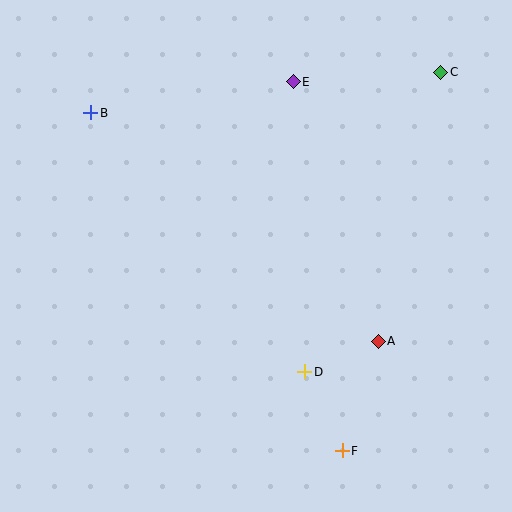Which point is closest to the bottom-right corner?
Point F is closest to the bottom-right corner.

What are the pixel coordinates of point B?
Point B is at (91, 113).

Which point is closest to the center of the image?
Point D at (305, 372) is closest to the center.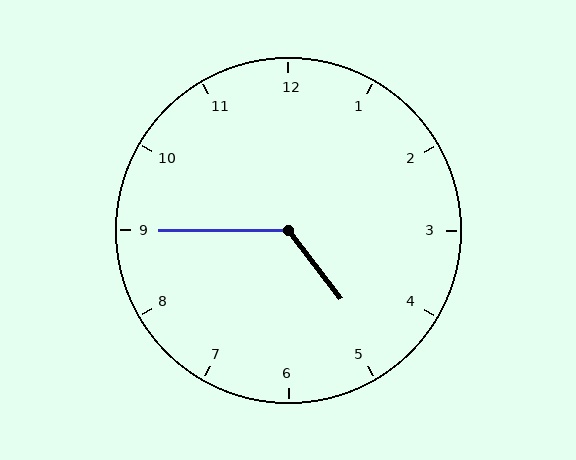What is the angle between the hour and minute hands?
Approximately 128 degrees.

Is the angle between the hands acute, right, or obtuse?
It is obtuse.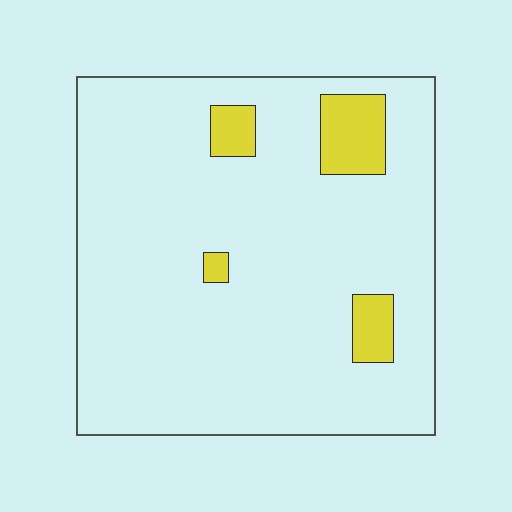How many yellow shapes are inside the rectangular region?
4.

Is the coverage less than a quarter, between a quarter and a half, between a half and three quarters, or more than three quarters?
Less than a quarter.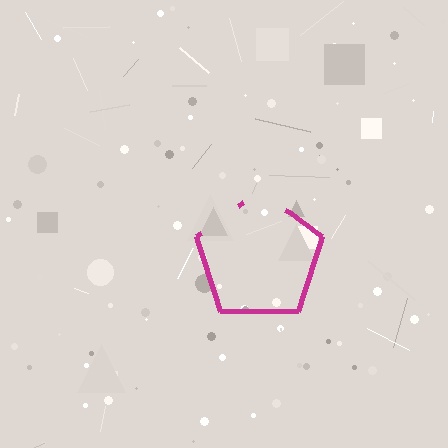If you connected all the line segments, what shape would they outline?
They would outline a pentagon.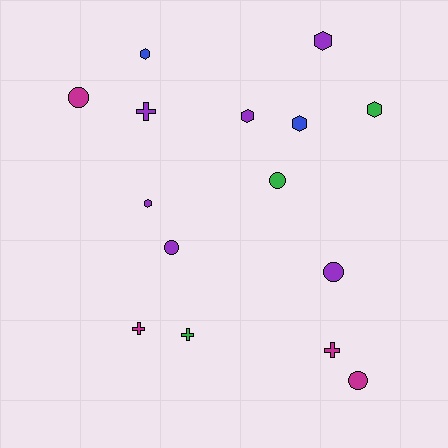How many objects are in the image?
There are 15 objects.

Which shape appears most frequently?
Hexagon, with 6 objects.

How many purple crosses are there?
There is 1 purple cross.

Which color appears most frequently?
Purple, with 6 objects.